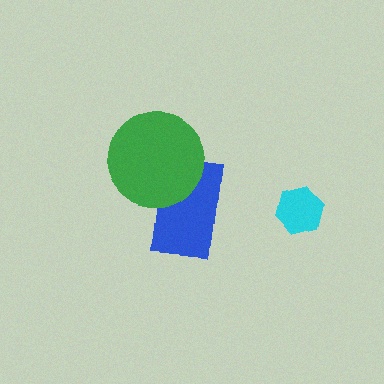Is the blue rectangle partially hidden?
Yes, it is partially covered by another shape.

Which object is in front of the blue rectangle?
The green circle is in front of the blue rectangle.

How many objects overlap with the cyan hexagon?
0 objects overlap with the cyan hexagon.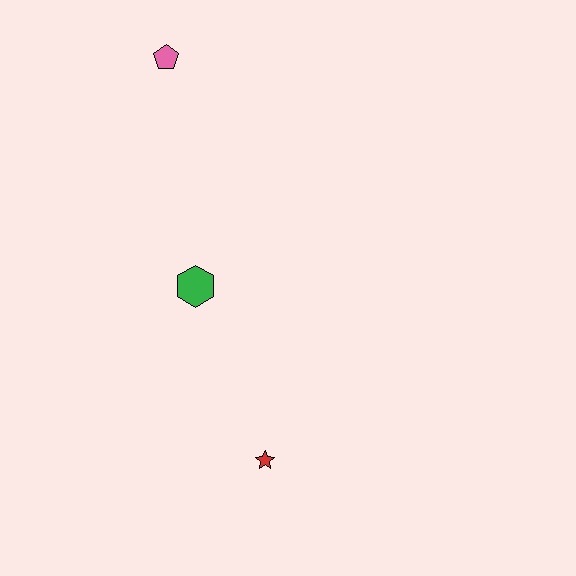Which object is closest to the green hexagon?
The red star is closest to the green hexagon.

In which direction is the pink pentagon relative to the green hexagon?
The pink pentagon is above the green hexagon.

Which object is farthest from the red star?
The pink pentagon is farthest from the red star.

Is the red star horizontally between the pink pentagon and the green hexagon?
No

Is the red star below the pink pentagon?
Yes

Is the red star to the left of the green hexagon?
No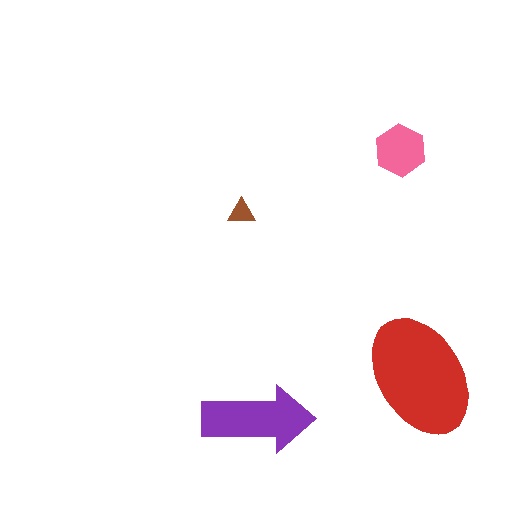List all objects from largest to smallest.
The red ellipse, the purple arrow, the pink hexagon, the brown triangle.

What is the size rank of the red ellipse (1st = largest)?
1st.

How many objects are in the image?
There are 4 objects in the image.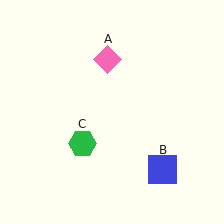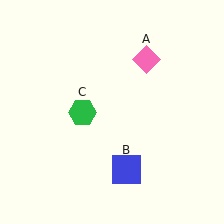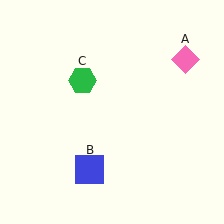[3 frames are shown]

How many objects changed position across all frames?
3 objects changed position: pink diamond (object A), blue square (object B), green hexagon (object C).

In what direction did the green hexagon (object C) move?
The green hexagon (object C) moved up.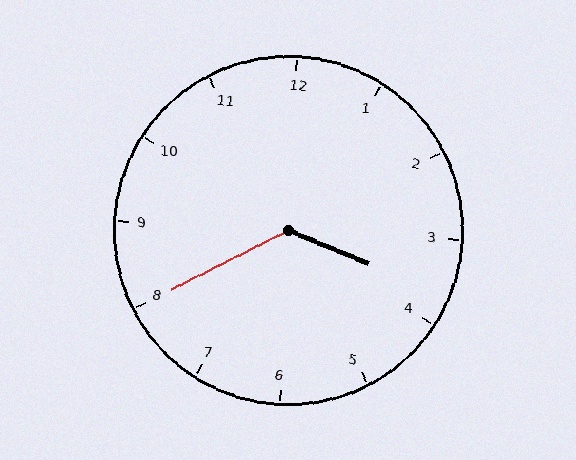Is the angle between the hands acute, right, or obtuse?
It is obtuse.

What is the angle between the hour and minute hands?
Approximately 130 degrees.